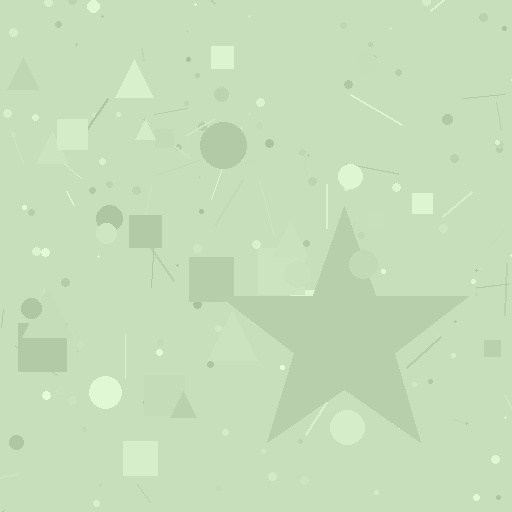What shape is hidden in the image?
A star is hidden in the image.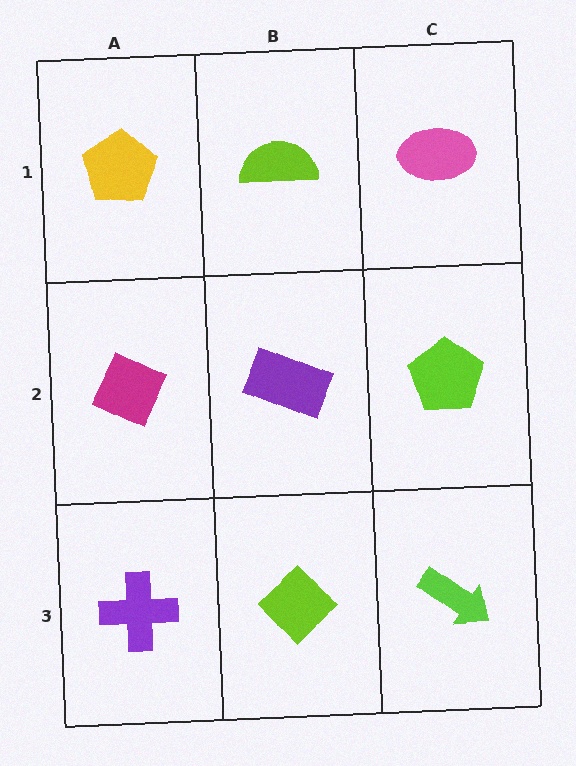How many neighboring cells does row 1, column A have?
2.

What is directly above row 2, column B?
A lime semicircle.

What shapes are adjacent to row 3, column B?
A purple rectangle (row 2, column B), a purple cross (row 3, column A), a lime arrow (row 3, column C).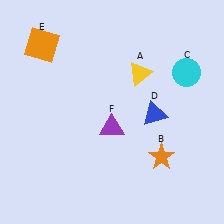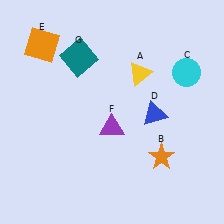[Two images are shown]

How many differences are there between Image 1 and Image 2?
There is 1 difference between the two images.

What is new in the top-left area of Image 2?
A teal square (G) was added in the top-left area of Image 2.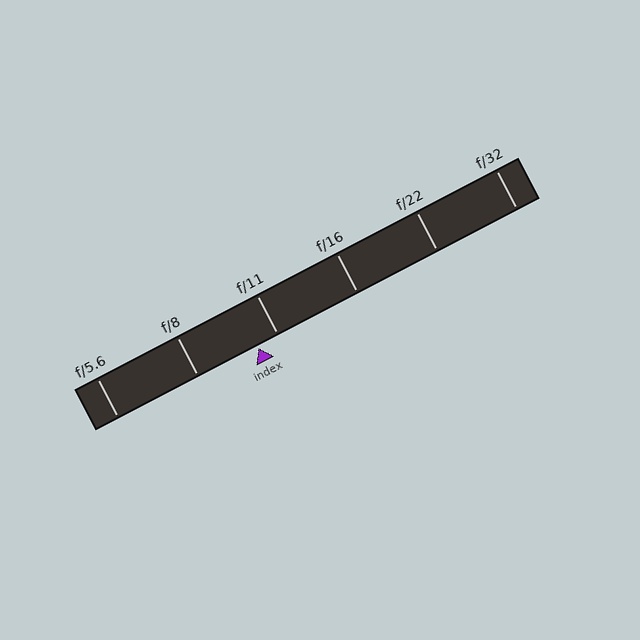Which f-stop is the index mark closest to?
The index mark is closest to f/11.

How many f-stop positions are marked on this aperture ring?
There are 6 f-stop positions marked.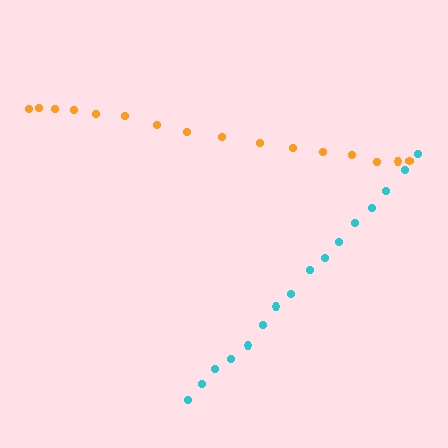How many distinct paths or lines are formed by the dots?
There are 2 distinct paths.